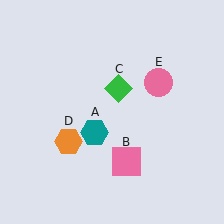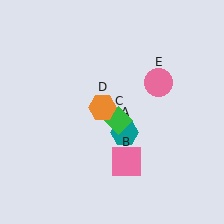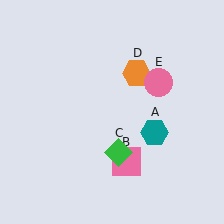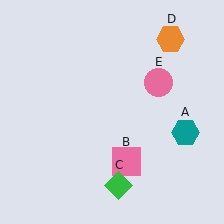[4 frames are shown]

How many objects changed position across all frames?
3 objects changed position: teal hexagon (object A), green diamond (object C), orange hexagon (object D).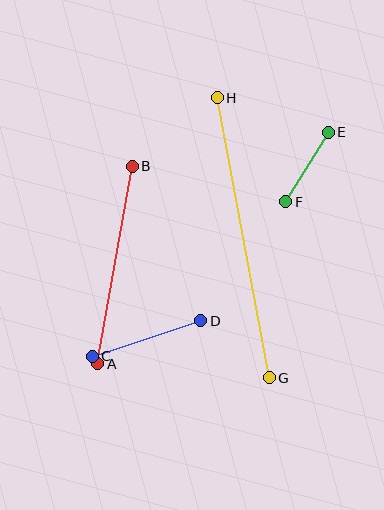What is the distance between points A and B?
The distance is approximately 200 pixels.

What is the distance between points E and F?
The distance is approximately 81 pixels.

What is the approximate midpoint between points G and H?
The midpoint is at approximately (243, 238) pixels.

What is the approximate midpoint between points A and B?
The midpoint is at approximately (115, 265) pixels.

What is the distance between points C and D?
The distance is approximately 114 pixels.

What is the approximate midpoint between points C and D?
The midpoint is at approximately (146, 338) pixels.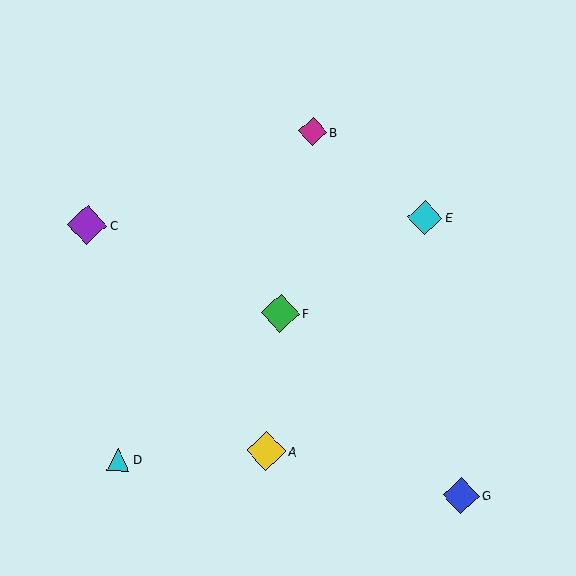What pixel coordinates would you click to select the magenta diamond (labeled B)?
Click at (312, 132) to select the magenta diamond B.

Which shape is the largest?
The purple diamond (labeled C) is the largest.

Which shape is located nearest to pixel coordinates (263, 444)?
The yellow diamond (labeled A) at (266, 451) is nearest to that location.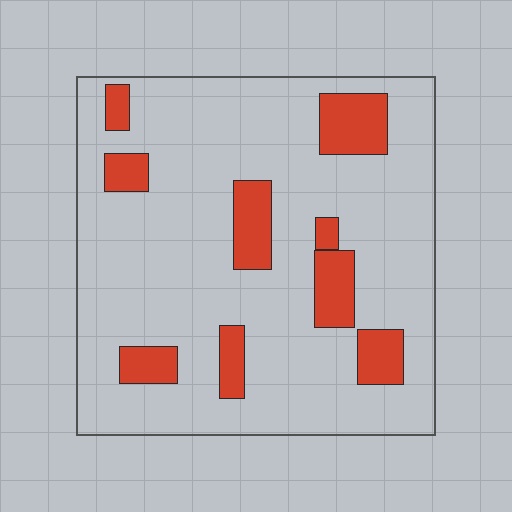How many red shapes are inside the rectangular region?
9.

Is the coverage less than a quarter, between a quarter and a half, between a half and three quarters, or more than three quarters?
Less than a quarter.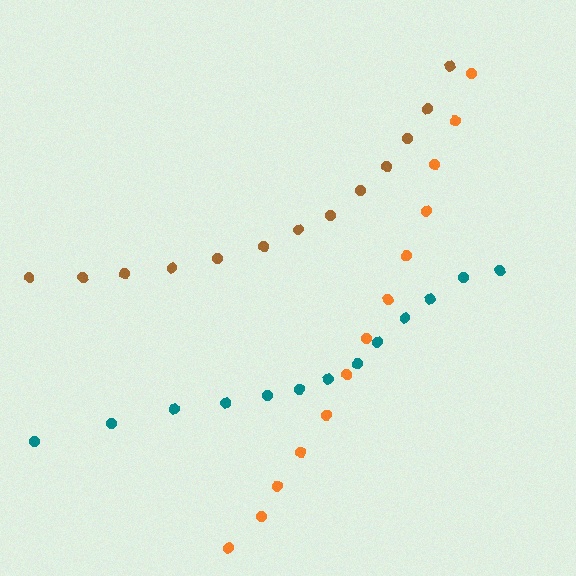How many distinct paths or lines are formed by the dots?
There are 3 distinct paths.